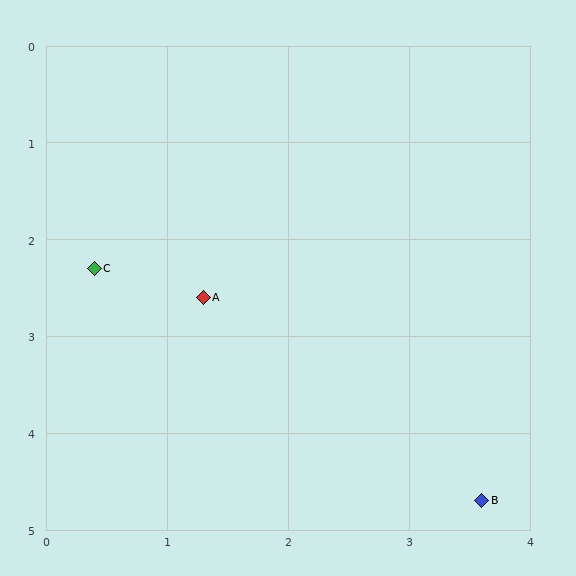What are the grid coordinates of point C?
Point C is at approximately (0.4, 2.3).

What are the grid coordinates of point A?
Point A is at approximately (1.3, 2.6).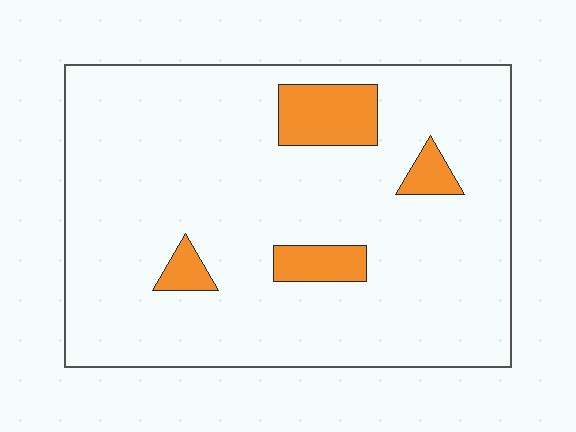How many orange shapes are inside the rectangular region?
4.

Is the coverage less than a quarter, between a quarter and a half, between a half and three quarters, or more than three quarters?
Less than a quarter.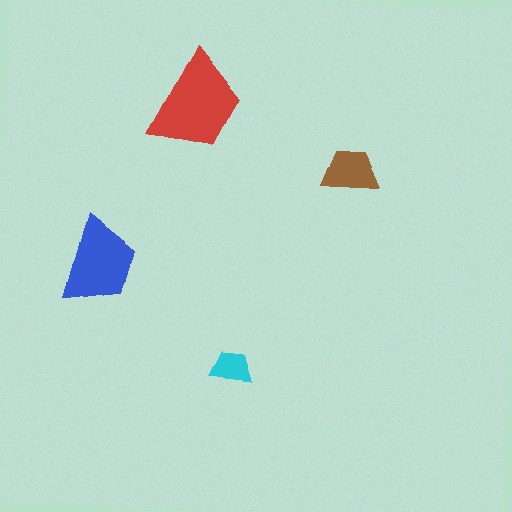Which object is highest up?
The red trapezoid is topmost.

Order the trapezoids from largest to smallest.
the red one, the blue one, the brown one, the cyan one.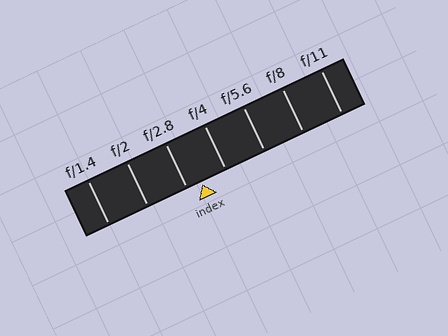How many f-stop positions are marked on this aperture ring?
There are 7 f-stop positions marked.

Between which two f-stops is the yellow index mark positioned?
The index mark is between f/2.8 and f/4.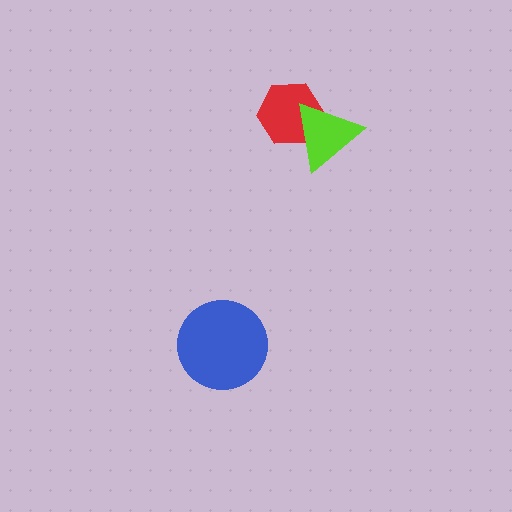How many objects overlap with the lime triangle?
1 object overlaps with the lime triangle.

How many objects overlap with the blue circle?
0 objects overlap with the blue circle.